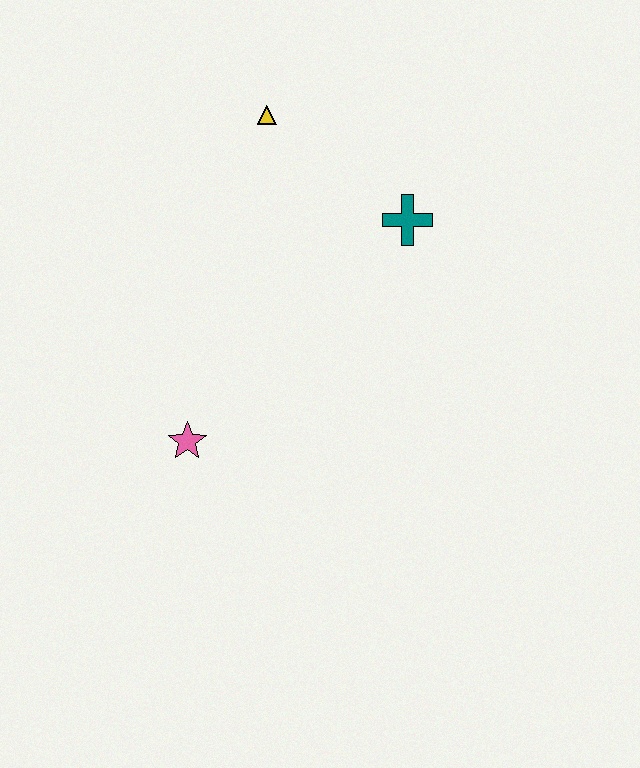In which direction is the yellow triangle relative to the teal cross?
The yellow triangle is to the left of the teal cross.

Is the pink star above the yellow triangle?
No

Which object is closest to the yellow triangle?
The teal cross is closest to the yellow triangle.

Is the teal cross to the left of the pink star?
No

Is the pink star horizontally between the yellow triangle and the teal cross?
No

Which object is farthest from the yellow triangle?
The pink star is farthest from the yellow triangle.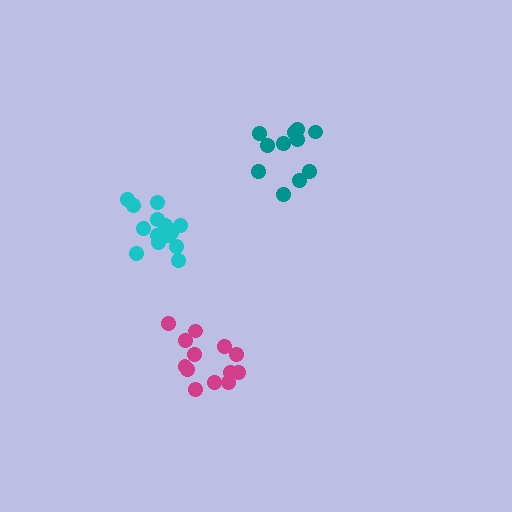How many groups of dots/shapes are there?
There are 3 groups.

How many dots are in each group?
Group 1: 11 dots, Group 2: 13 dots, Group 3: 14 dots (38 total).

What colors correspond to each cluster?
The clusters are colored: teal, magenta, cyan.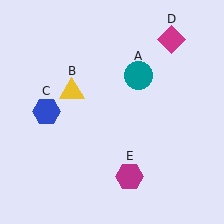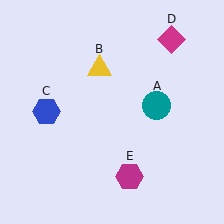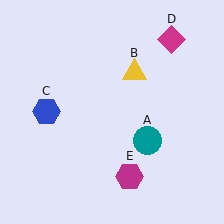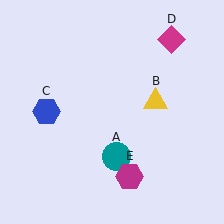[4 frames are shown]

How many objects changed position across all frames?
2 objects changed position: teal circle (object A), yellow triangle (object B).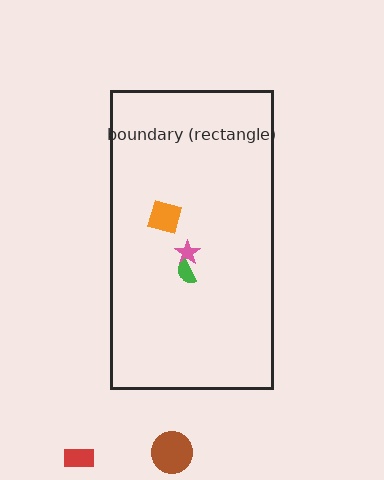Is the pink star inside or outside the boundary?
Inside.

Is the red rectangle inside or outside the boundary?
Outside.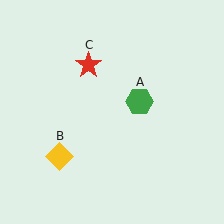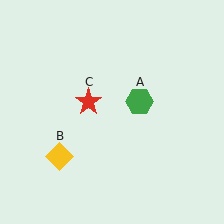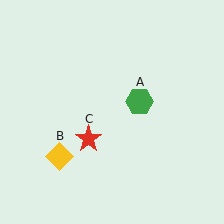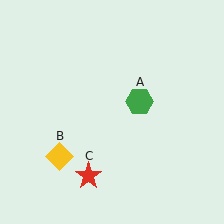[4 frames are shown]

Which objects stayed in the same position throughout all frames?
Green hexagon (object A) and yellow diamond (object B) remained stationary.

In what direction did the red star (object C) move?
The red star (object C) moved down.